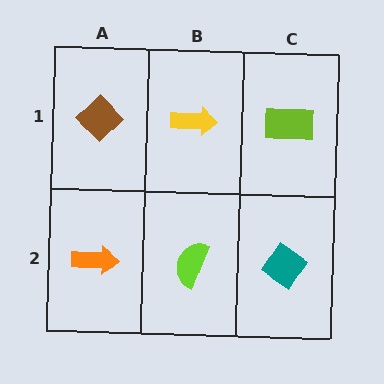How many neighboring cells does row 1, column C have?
2.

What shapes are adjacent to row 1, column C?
A teal diamond (row 2, column C), a yellow arrow (row 1, column B).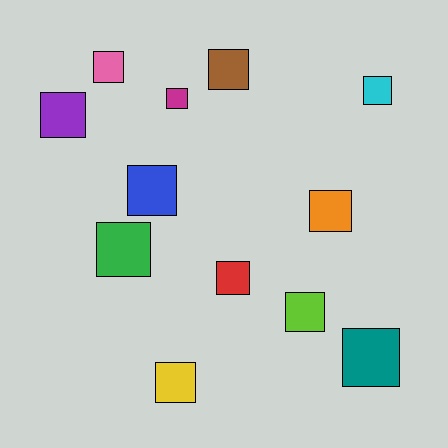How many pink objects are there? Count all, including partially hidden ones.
There is 1 pink object.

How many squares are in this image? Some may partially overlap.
There are 12 squares.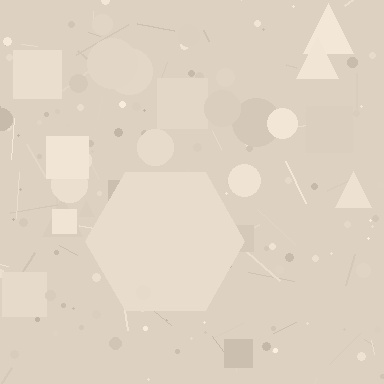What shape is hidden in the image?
A hexagon is hidden in the image.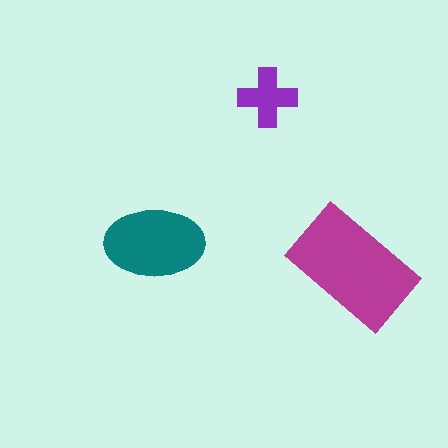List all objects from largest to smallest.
The magenta rectangle, the teal ellipse, the purple cross.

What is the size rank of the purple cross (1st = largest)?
3rd.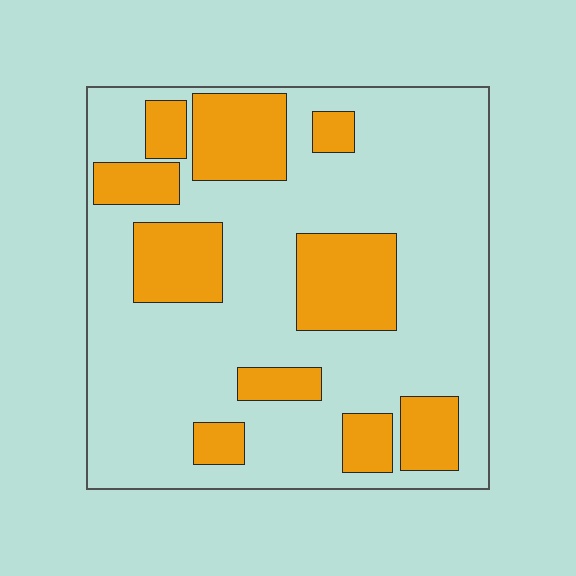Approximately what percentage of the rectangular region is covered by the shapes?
Approximately 30%.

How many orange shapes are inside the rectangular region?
10.